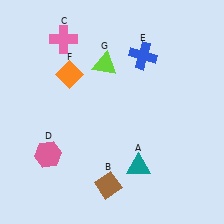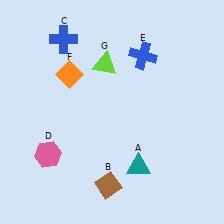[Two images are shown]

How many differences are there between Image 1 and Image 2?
There is 1 difference between the two images.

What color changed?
The cross (C) changed from pink in Image 1 to blue in Image 2.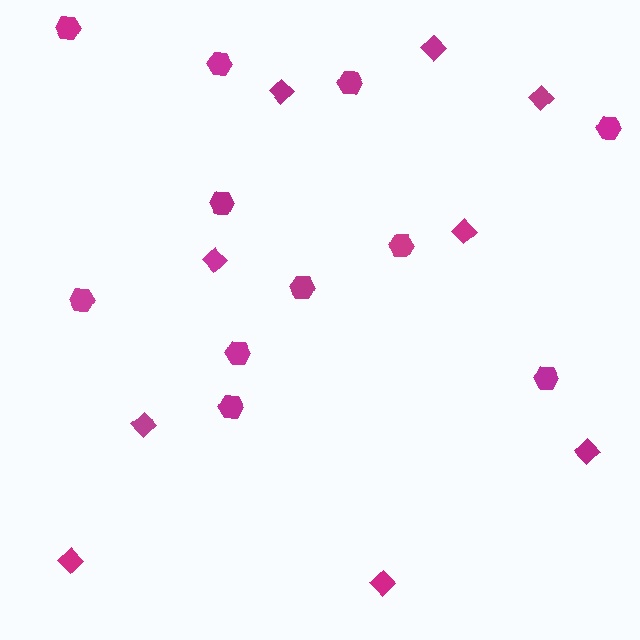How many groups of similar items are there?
There are 2 groups: one group of diamonds (9) and one group of hexagons (11).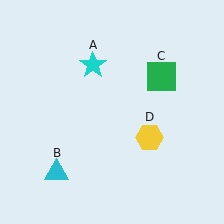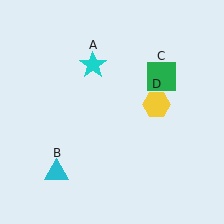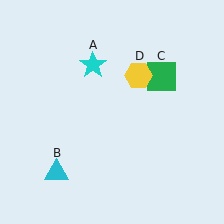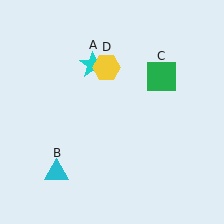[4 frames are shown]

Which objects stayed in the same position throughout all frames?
Cyan star (object A) and cyan triangle (object B) and green square (object C) remained stationary.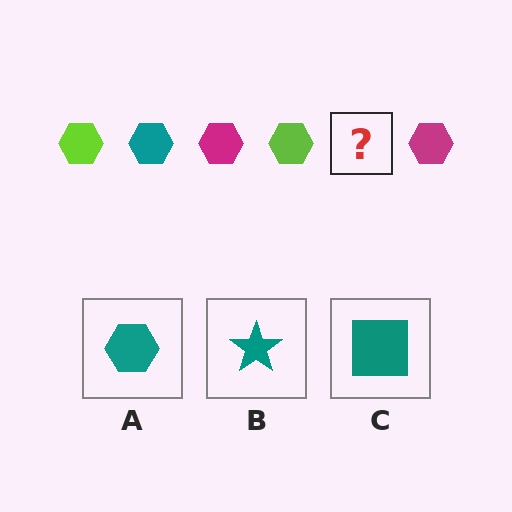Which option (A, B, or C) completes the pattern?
A.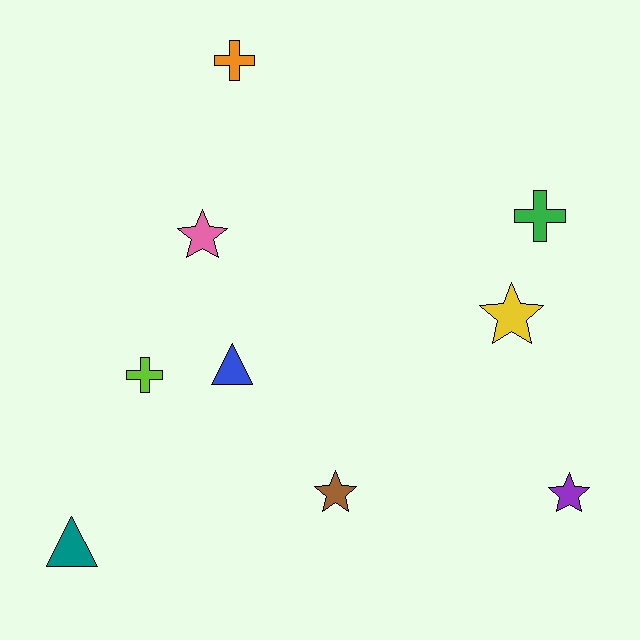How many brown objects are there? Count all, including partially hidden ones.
There is 1 brown object.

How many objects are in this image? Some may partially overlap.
There are 9 objects.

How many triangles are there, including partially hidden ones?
There are 2 triangles.